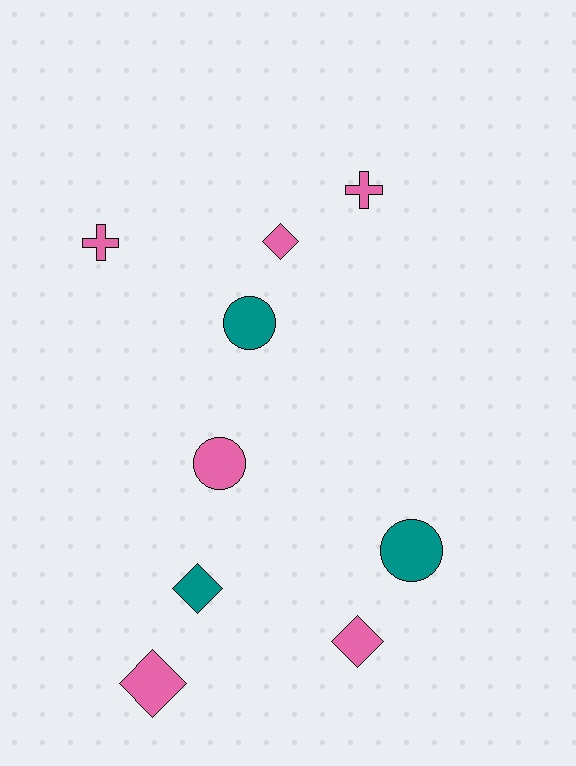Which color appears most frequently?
Pink, with 6 objects.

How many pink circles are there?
There is 1 pink circle.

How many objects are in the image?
There are 9 objects.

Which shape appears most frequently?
Diamond, with 4 objects.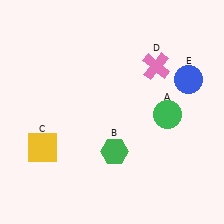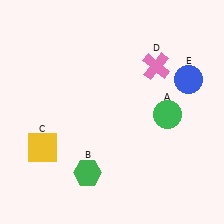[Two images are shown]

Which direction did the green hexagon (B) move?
The green hexagon (B) moved left.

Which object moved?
The green hexagon (B) moved left.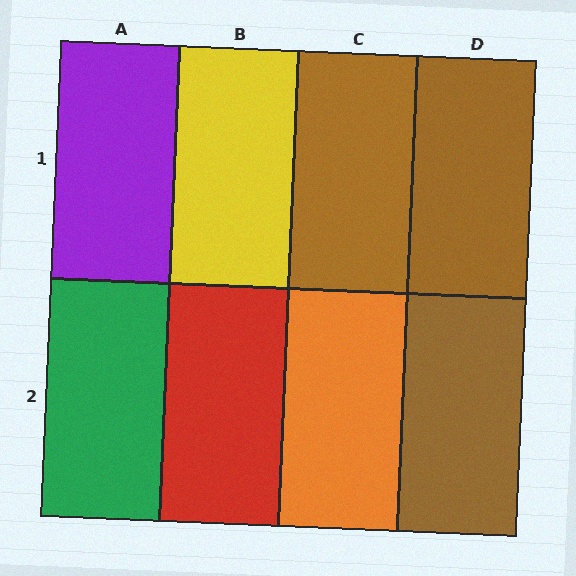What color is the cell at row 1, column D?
Brown.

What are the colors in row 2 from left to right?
Green, red, orange, brown.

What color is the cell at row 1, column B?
Yellow.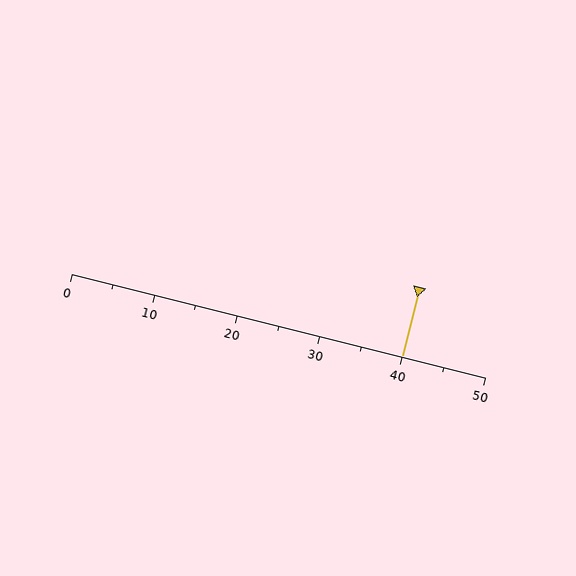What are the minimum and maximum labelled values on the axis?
The axis runs from 0 to 50.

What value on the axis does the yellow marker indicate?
The marker indicates approximately 40.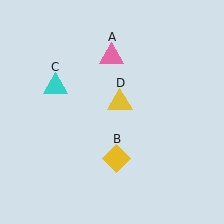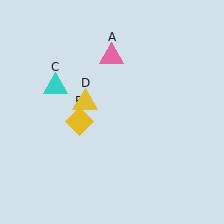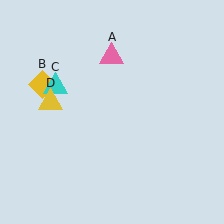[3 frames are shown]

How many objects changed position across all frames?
2 objects changed position: yellow diamond (object B), yellow triangle (object D).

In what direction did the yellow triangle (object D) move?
The yellow triangle (object D) moved left.